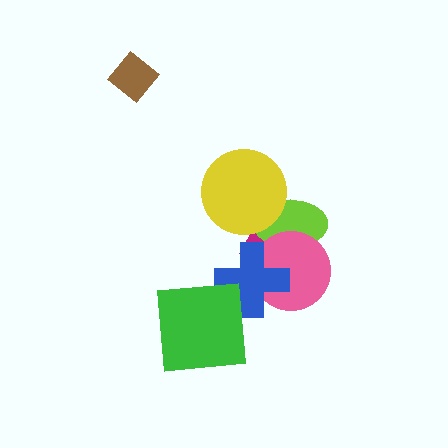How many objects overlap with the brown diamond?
0 objects overlap with the brown diamond.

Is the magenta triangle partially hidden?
Yes, it is partially covered by another shape.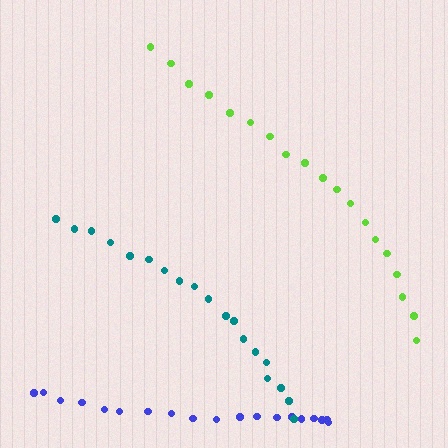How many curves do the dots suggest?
There are 3 distinct paths.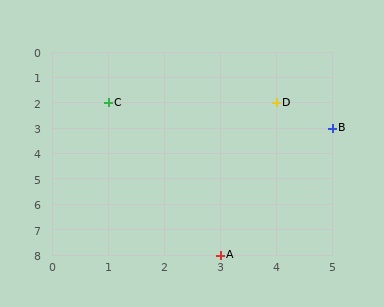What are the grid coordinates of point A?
Point A is at grid coordinates (3, 8).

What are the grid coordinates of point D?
Point D is at grid coordinates (4, 2).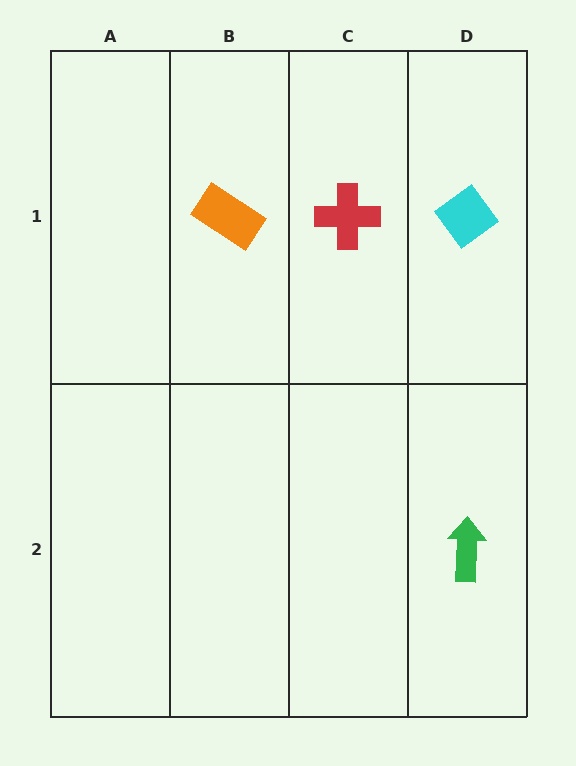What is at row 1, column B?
An orange rectangle.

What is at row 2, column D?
A green arrow.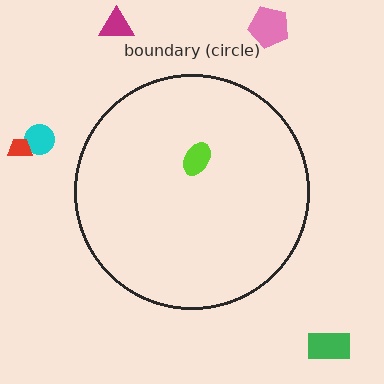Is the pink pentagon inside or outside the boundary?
Outside.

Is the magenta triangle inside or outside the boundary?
Outside.